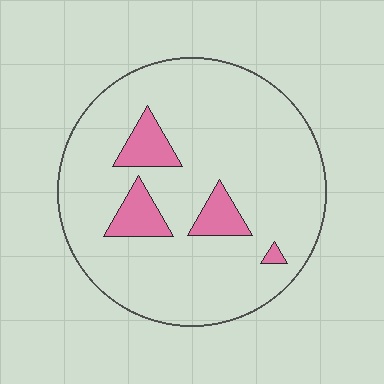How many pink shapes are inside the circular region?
4.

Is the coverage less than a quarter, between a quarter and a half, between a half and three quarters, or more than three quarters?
Less than a quarter.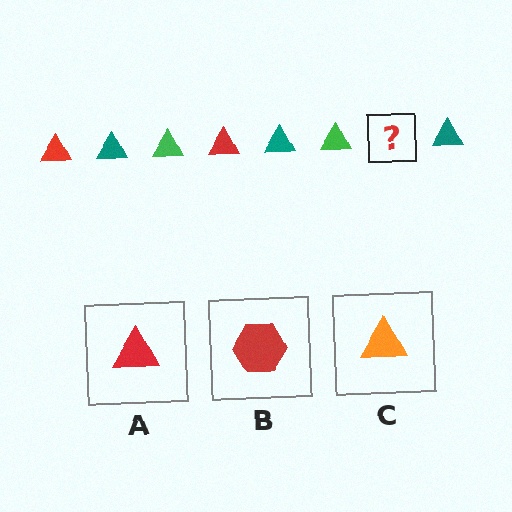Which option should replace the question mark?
Option A.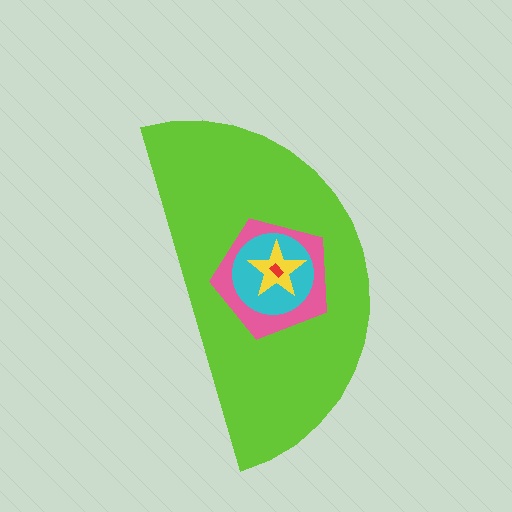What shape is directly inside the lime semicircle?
The pink pentagon.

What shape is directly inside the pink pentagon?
The cyan circle.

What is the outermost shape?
The lime semicircle.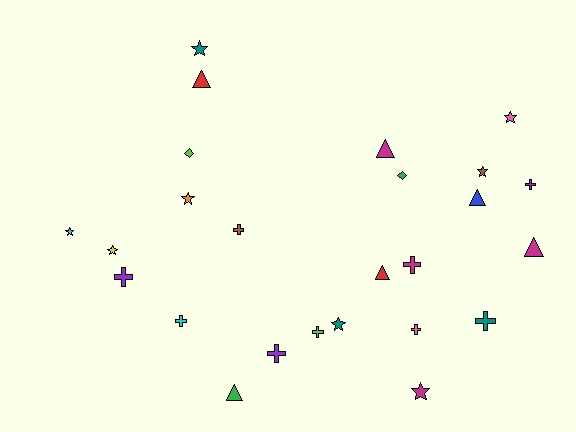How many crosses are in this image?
There are 9 crosses.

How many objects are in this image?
There are 25 objects.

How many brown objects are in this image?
There are 2 brown objects.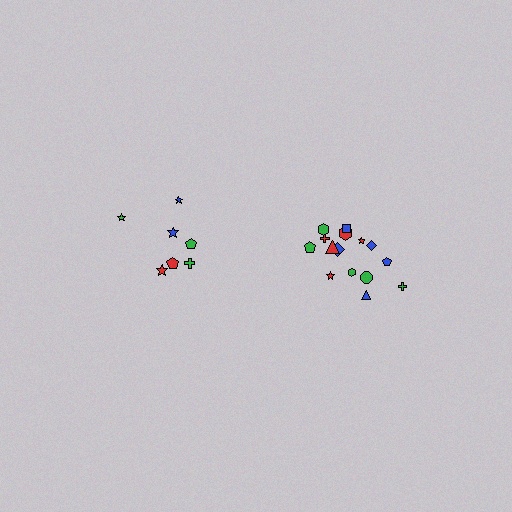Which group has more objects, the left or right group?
The right group.